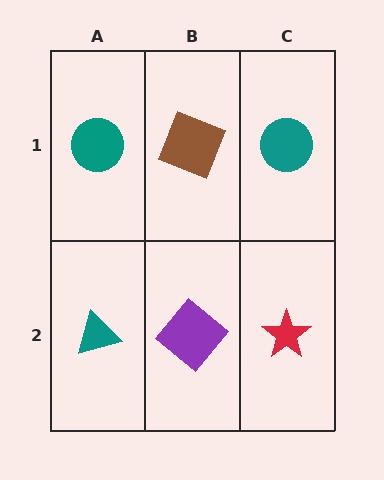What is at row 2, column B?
A purple diamond.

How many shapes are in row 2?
3 shapes.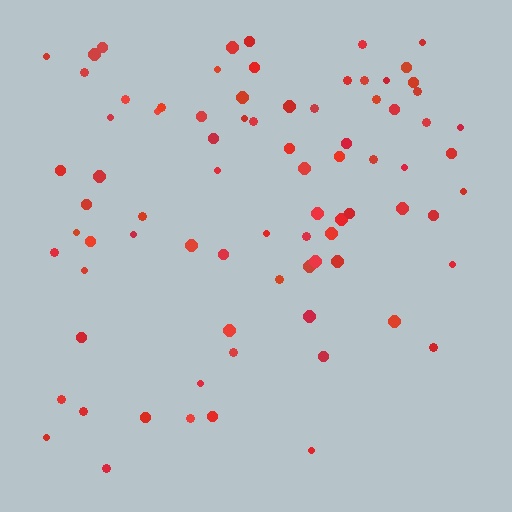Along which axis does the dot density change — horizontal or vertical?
Vertical.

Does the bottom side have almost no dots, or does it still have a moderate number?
Still a moderate number, just noticeably fewer than the top.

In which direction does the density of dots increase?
From bottom to top, with the top side densest.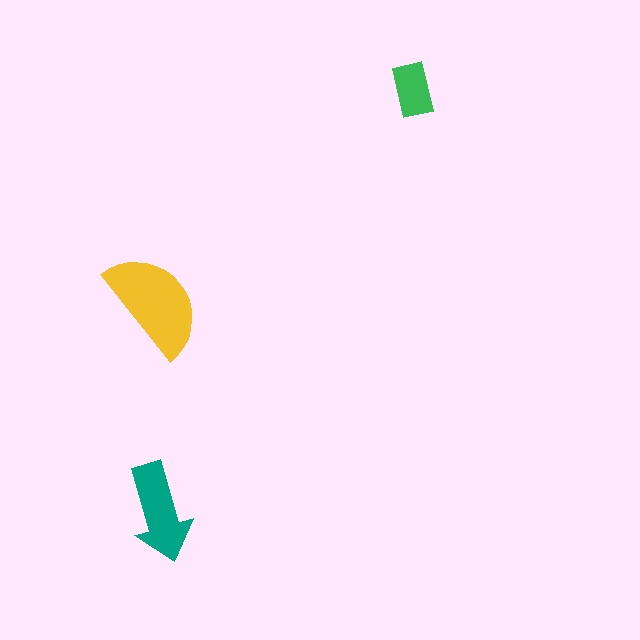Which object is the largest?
The yellow semicircle.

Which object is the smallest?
The green rectangle.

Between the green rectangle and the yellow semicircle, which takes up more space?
The yellow semicircle.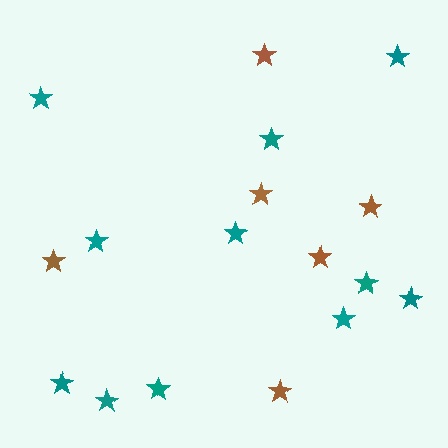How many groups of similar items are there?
There are 2 groups: one group of teal stars (11) and one group of brown stars (6).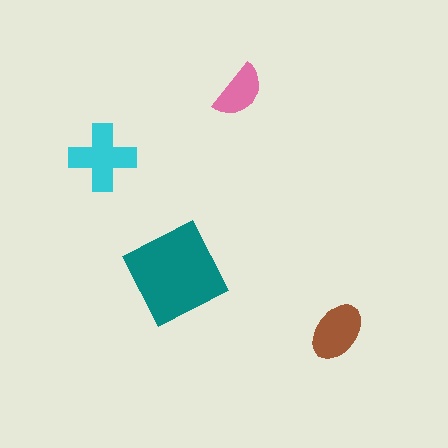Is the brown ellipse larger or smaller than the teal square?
Smaller.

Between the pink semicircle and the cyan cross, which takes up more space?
The cyan cross.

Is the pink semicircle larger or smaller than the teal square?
Smaller.